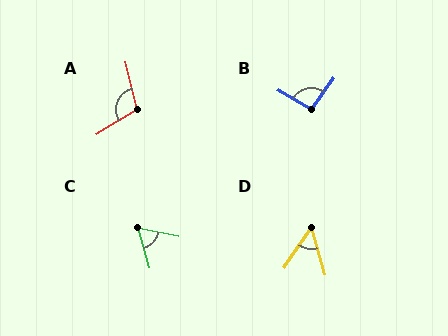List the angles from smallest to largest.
D (50°), C (63°), B (96°), A (108°).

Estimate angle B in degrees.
Approximately 96 degrees.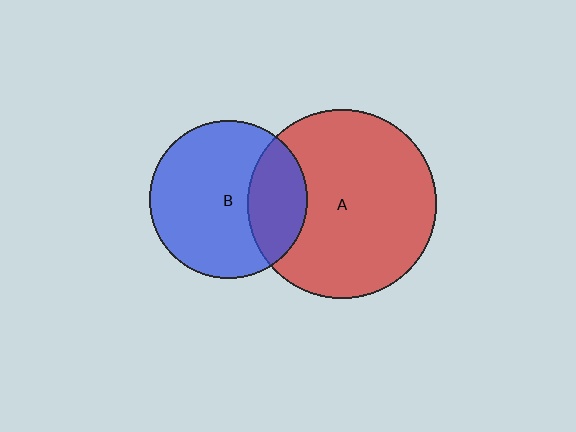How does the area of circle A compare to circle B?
Approximately 1.5 times.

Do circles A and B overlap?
Yes.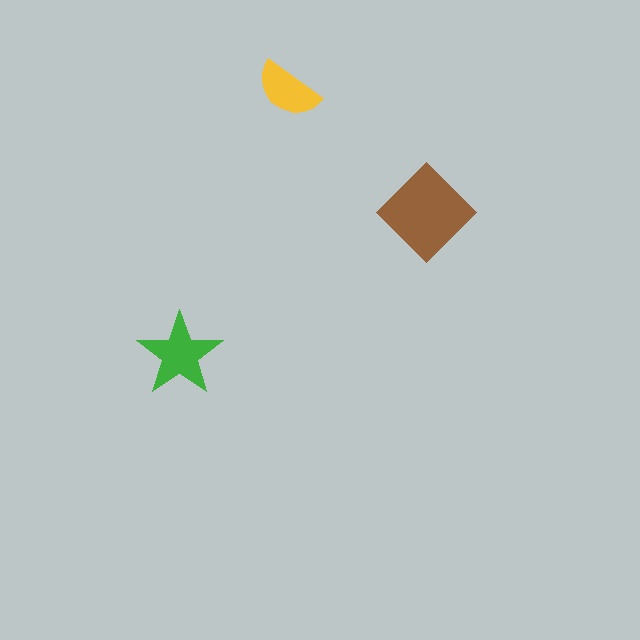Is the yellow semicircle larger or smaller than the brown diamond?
Smaller.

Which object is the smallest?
The yellow semicircle.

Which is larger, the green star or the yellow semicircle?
The green star.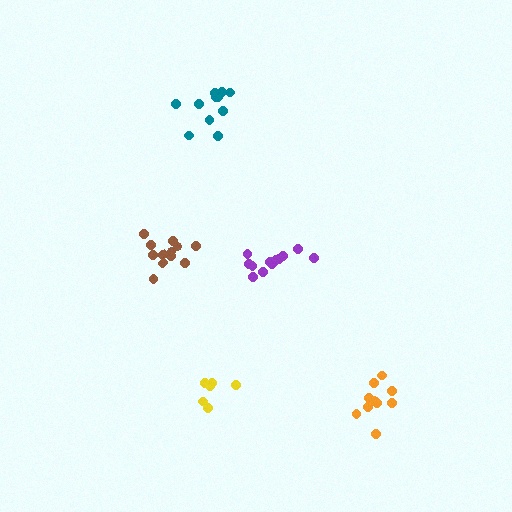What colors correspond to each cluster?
The clusters are colored: teal, yellow, orange, purple, brown.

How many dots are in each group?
Group 1: 11 dots, Group 2: 6 dots, Group 3: 11 dots, Group 4: 12 dots, Group 5: 12 dots (52 total).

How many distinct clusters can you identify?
There are 5 distinct clusters.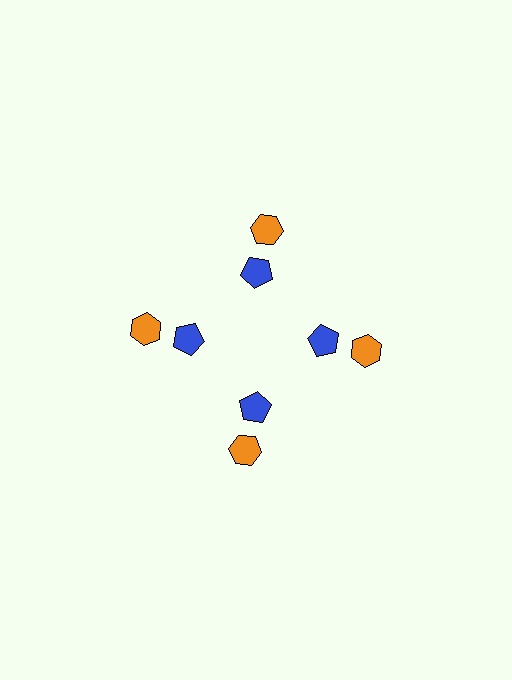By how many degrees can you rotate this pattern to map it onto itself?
The pattern maps onto itself every 90 degrees of rotation.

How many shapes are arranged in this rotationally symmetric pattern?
There are 8 shapes, arranged in 4 groups of 2.